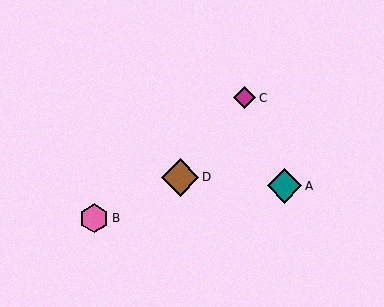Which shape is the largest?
The brown diamond (labeled D) is the largest.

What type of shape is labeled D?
Shape D is a brown diamond.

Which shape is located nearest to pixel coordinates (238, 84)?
The magenta diamond (labeled C) at (244, 98) is nearest to that location.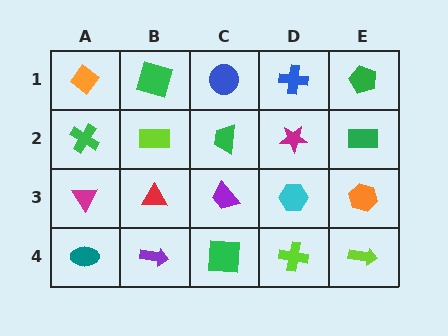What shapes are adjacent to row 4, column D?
A cyan hexagon (row 3, column D), a green square (row 4, column C), a lime arrow (row 4, column E).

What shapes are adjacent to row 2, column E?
A green pentagon (row 1, column E), an orange hexagon (row 3, column E), a magenta star (row 2, column D).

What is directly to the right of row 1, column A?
A green square.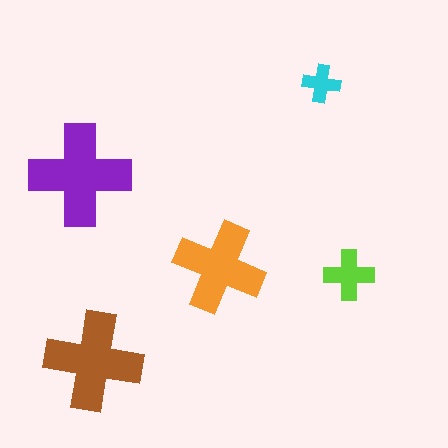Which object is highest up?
The cyan cross is topmost.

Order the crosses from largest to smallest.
the purple one, the brown one, the orange one, the lime one, the cyan one.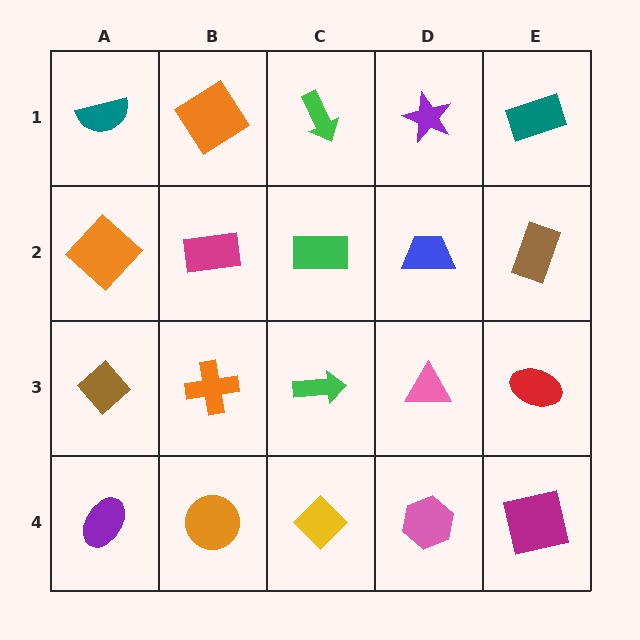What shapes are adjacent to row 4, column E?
A red ellipse (row 3, column E), a pink hexagon (row 4, column D).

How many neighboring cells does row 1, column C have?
3.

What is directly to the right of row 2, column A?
A magenta rectangle.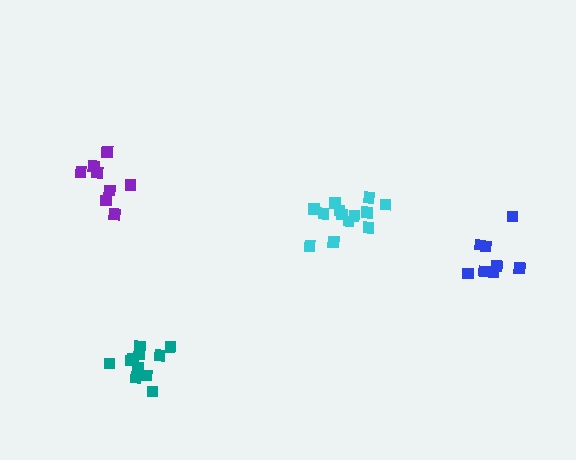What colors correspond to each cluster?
The clusters are colored: blue, cyan, purple, teal.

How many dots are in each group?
Group 1: 8 dots, Group 2: 13 dots, Group 3: 8 dots, Group 4: 11 dots (40 total).